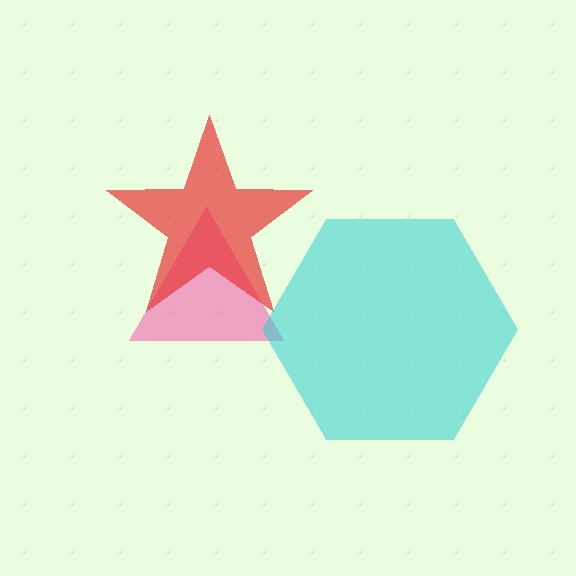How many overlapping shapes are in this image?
There are 3 overlapping shapes in the image.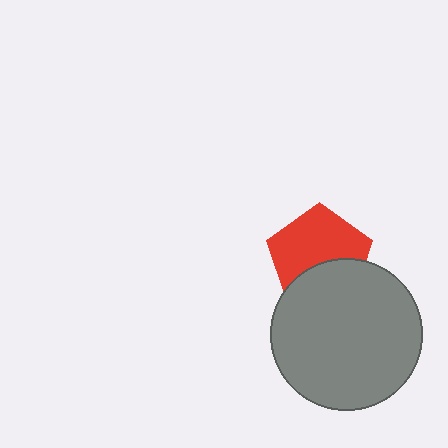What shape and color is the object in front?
The object in front is a gray circle.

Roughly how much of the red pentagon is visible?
About half of it is visible (roughly 62%).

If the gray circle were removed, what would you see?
You would see the complete red pentagon.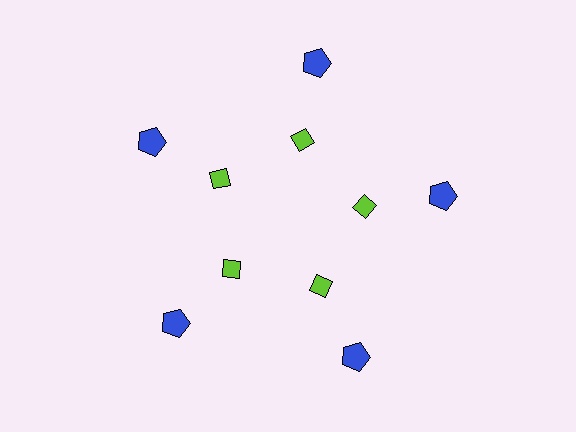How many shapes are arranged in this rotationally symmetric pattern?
There are 10 shapes, arranged in 5 groups of 2.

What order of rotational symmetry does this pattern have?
This pattern has 5-fold rotational symmetry.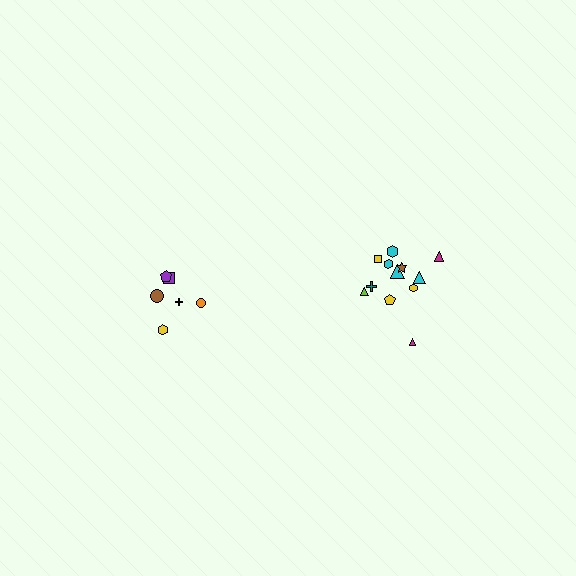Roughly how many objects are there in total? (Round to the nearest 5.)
Roughly 20 objects in total.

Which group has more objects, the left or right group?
The right group.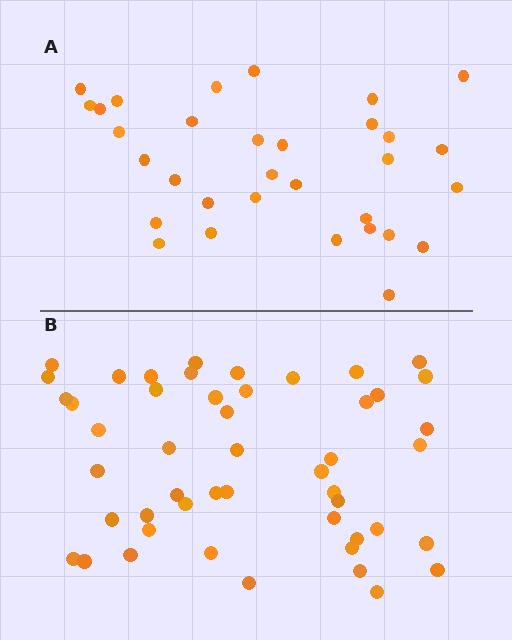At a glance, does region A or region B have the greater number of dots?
Region B (the bottom region) has more dots.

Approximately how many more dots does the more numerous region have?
Region B has approximately 15 more dots than region A.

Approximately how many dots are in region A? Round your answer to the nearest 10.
About 30 dots. (The exact count is 32, which rounds to 30.)